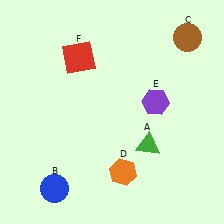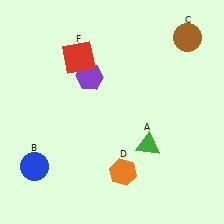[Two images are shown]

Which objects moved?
The objects that moved are: the blue circle (B), the purple hexagon (E).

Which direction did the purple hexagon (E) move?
The purple hexagon (E) moved left.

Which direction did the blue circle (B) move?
The blue circle (B) moved up.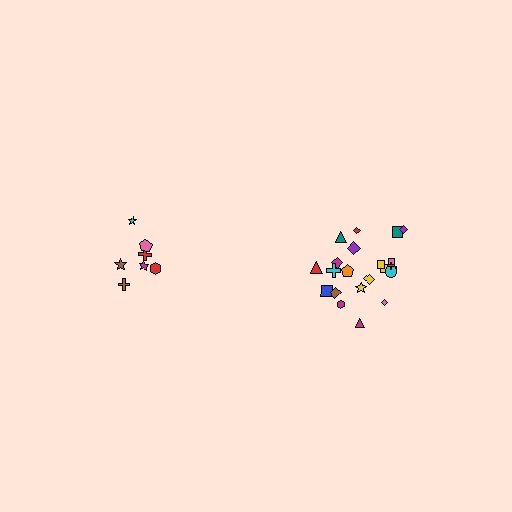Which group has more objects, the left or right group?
The right group.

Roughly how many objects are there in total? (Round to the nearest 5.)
Roughly 30 objects in total.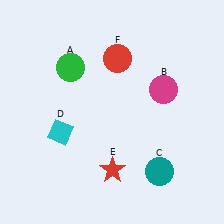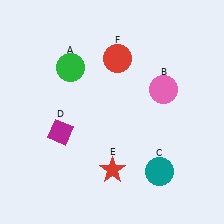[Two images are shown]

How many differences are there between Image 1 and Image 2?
There are 2 differences between the two images.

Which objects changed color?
B changed from magenta to pink. D changed from cyan to magenta.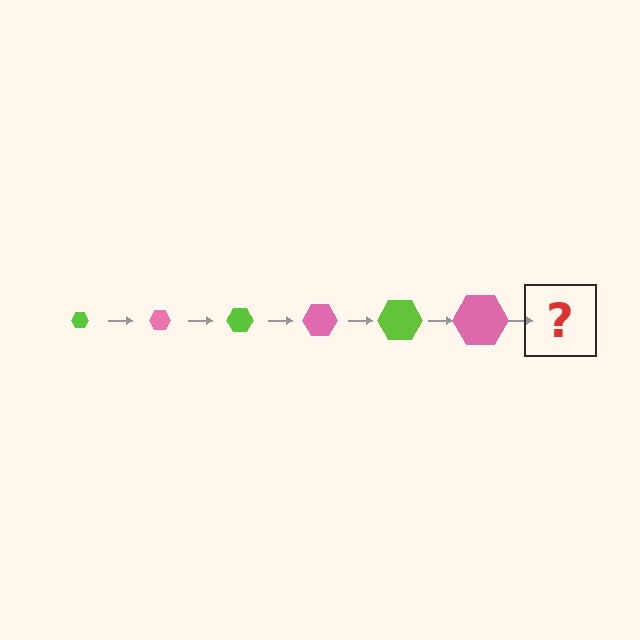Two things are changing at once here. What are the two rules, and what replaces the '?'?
The two rules are that the hexagon grows larger each step and the color cycles through lime and pink. The '?' should be a lime hexagon, larger than the previous one.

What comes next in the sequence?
The next element should be a lime hexagon, larger than the previous one.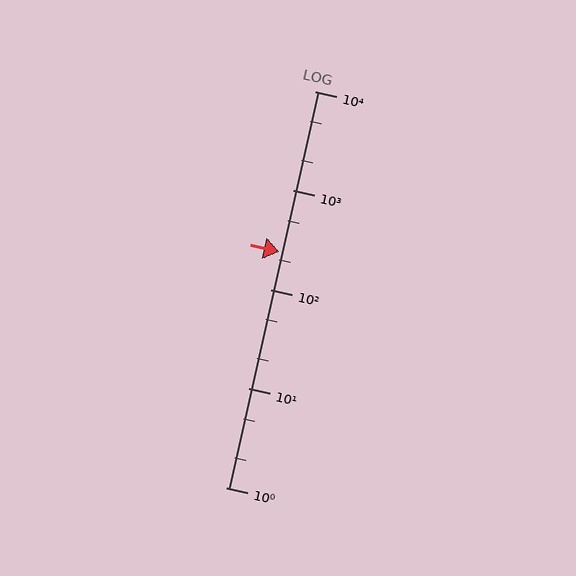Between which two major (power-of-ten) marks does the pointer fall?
The pointer is between 100 and 1000.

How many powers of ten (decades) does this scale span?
The scale spans 4 decades, from 1 to 10000.